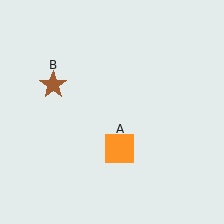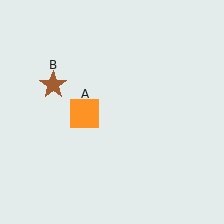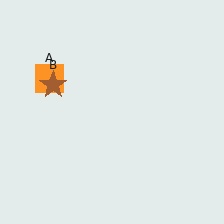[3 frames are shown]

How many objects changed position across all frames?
1 object changed position: orange square (object A).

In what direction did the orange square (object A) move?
The orange square (object A) moved up and to the left.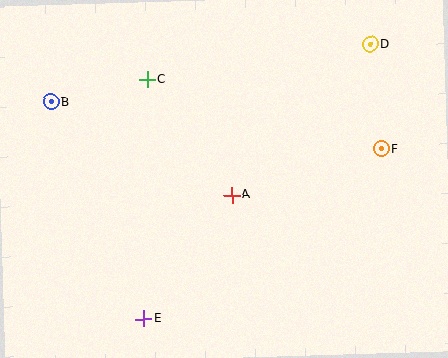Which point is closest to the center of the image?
Point A at (232, 195) is closest to the center.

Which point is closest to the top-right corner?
Point D is closest to the top-right corner.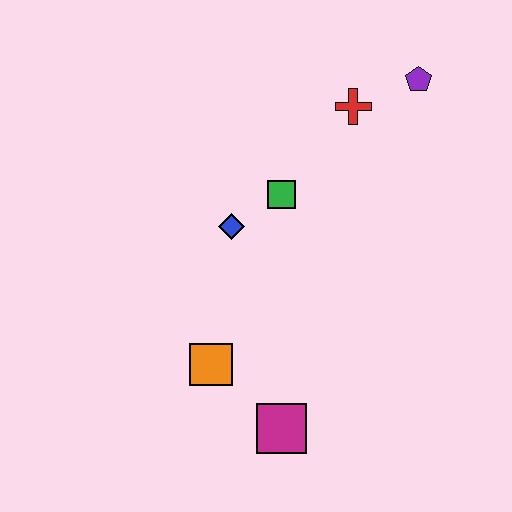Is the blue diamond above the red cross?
No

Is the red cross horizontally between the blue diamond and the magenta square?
No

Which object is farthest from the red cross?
The magenta square is farthest from the red cross.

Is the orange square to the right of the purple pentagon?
No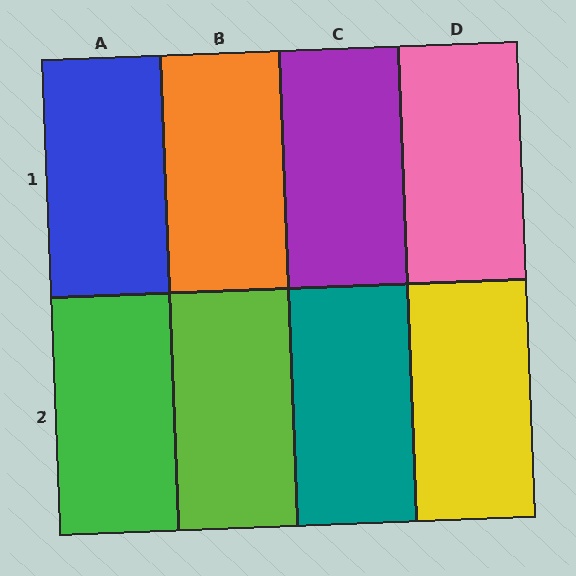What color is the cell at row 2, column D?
Yellow.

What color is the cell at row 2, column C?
Teal.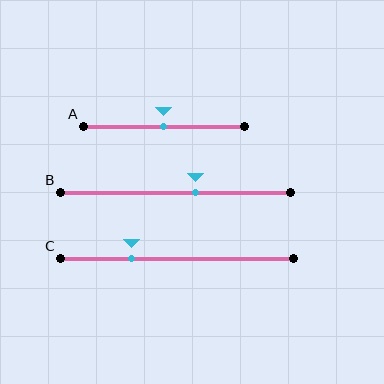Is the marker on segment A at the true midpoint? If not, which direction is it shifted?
Yes, the marker on segment A is at the true midpoint.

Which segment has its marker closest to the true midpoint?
Segment A has its marker closest to the true midpoint.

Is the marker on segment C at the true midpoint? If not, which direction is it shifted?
No, the marker on segment C is shifted to the left by about 19% of the segment length.